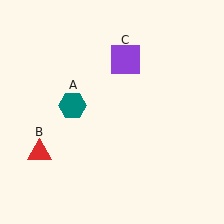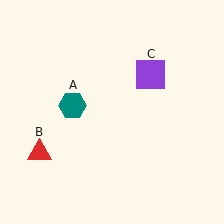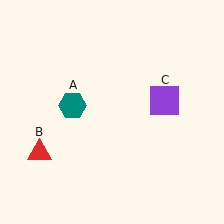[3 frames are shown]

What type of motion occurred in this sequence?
The purple square (object C) rotated clockwise around the center of the scene.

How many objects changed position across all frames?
1 object changed position: purple square (object C).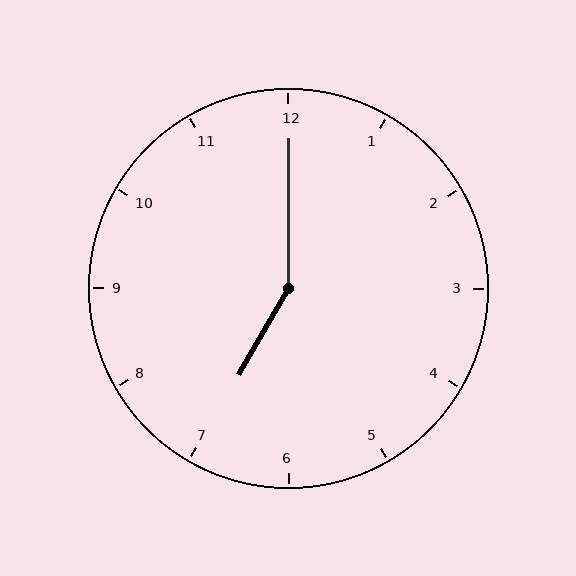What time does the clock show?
7:00.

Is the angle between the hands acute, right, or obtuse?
It is obtuse.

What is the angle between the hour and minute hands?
Approximately 150 degrees.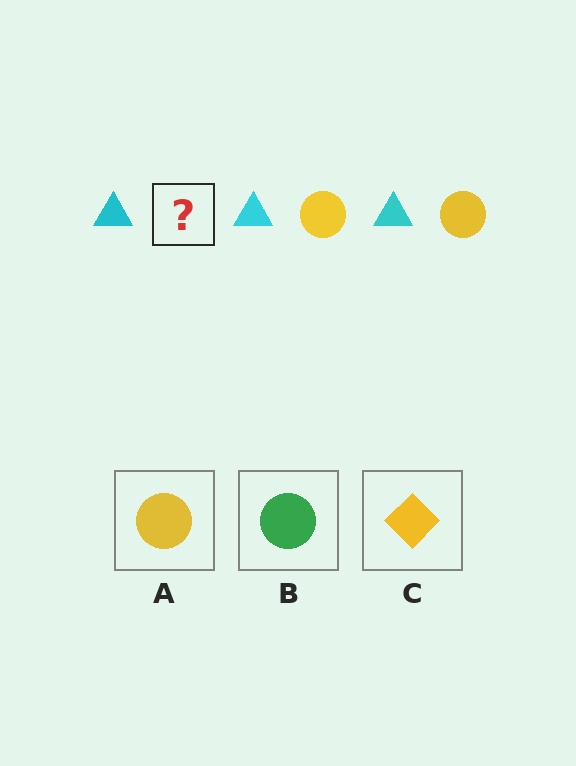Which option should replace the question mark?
Option A.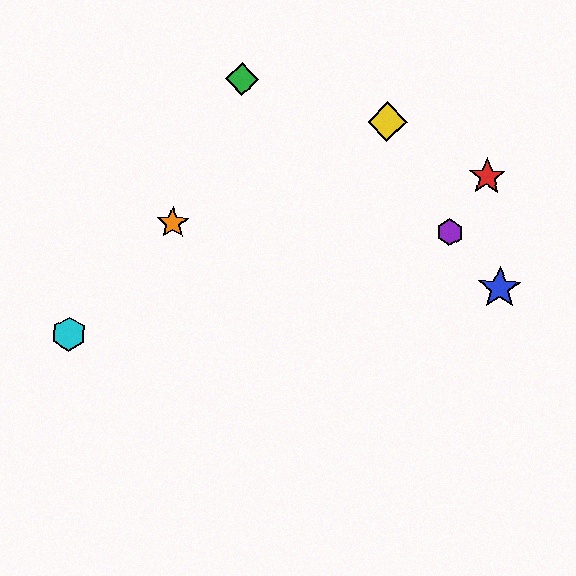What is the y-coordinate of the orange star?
The orange star is at y≈223.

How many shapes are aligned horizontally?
2 shapes (the purple hexagon, the orange star) are aligned horizontally.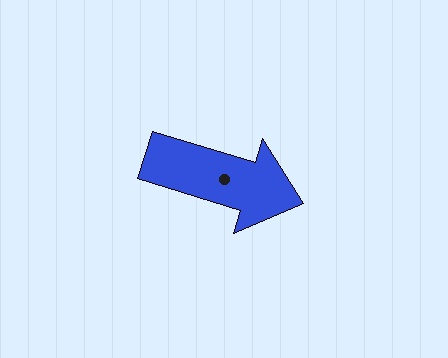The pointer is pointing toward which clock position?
Roughly 4 o'clock.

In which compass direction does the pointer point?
East.